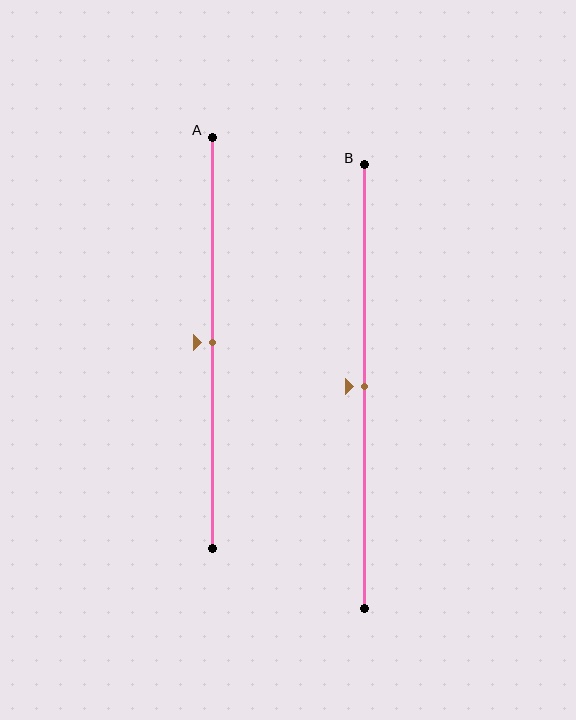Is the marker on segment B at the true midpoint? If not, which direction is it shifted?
Yes, the marker on segment B is at the true midpoint.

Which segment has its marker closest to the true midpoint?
Segment A has its marker closest to the true midpoint.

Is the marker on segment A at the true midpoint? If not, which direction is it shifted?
Yes, the marker on segment A is at the true midpoint.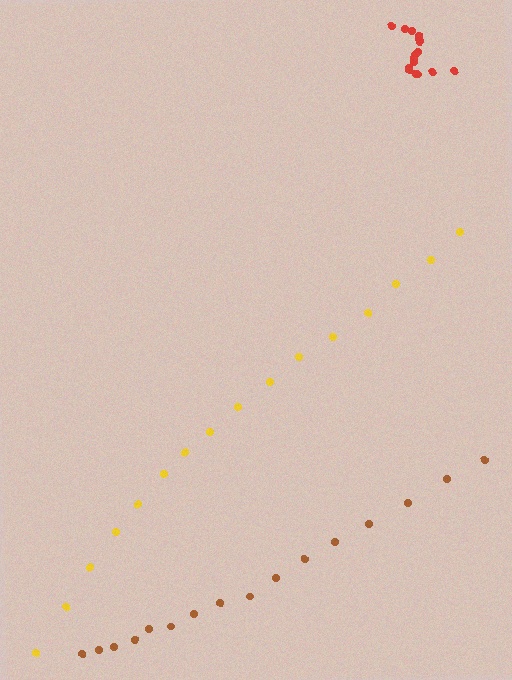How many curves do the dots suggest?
There are 3 distinct paths.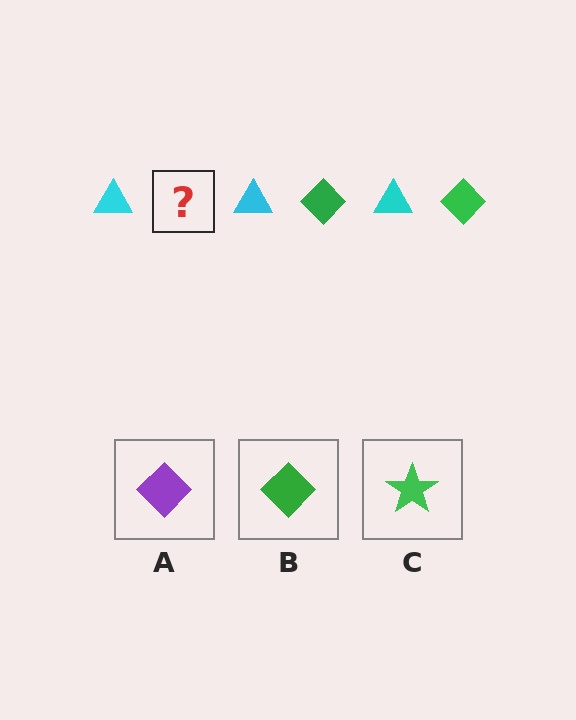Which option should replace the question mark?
Option B.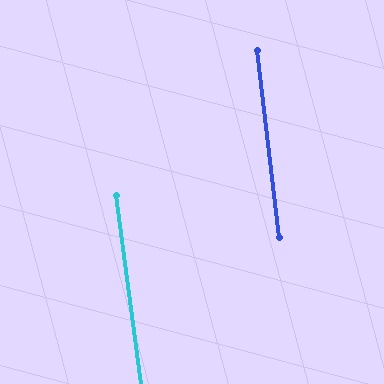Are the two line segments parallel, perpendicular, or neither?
Parallel — their directions differ by only 0.6°.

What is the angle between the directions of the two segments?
Approximately 1 degree.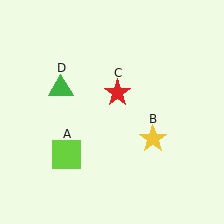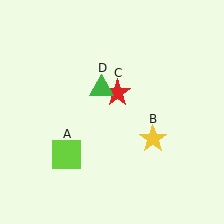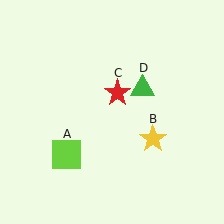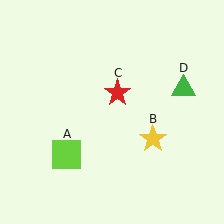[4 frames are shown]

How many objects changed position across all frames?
1 object changed position: green triangle (object D).